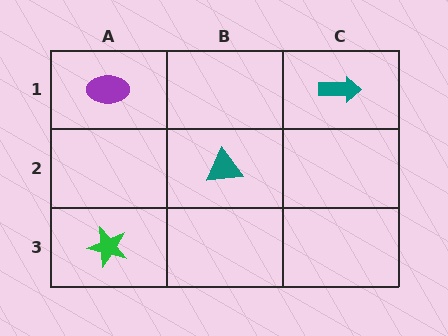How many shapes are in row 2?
1 shape.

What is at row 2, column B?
A teal triangle.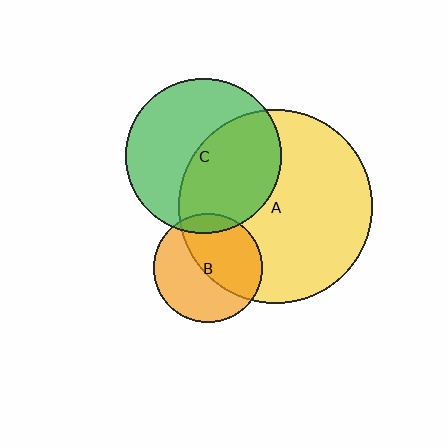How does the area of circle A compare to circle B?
Approximately 3.2 times.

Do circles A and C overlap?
Yes.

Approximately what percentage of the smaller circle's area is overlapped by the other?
Approximately 50%.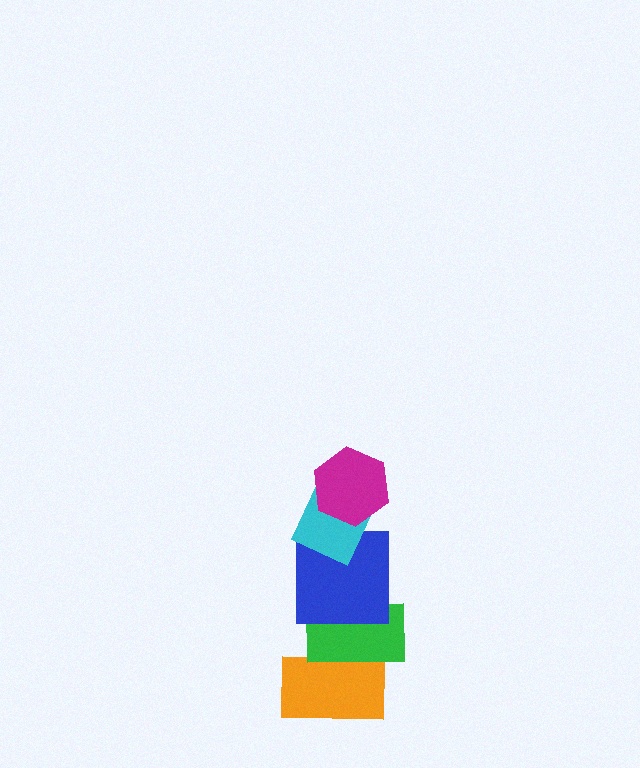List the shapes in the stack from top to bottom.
From top to bottom: the magenta hexagon, the cyan diamond, the blue square, the green rectangle, the orange rectangle.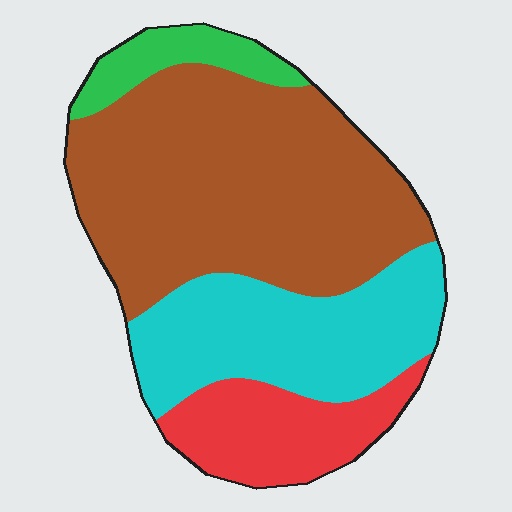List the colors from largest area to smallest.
From largest to smallest: brown, cyan, red, green.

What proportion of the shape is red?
Red covers about 15% of the shape.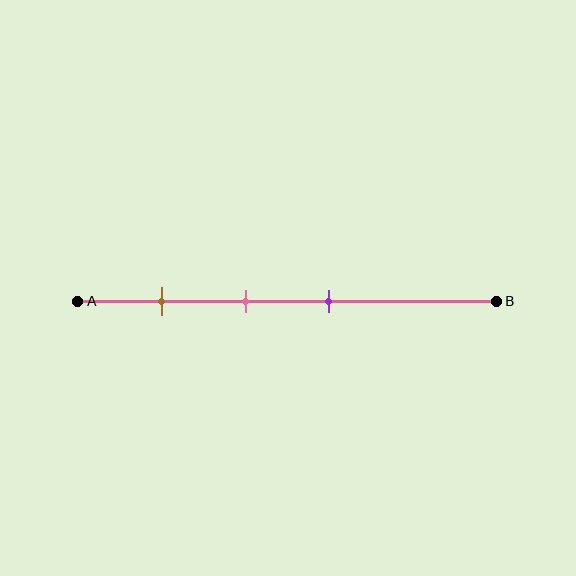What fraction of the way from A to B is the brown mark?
The brown mark is approximately 20% (0.2) of the way from A to B.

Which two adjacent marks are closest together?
The pink and purple marks are the closest adjacent pair.